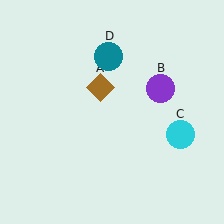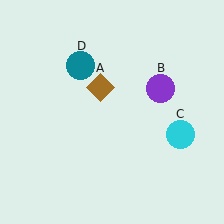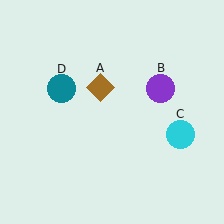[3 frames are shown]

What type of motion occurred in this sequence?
The teal circle (object D) rotated counterclockwise around the center of the scene.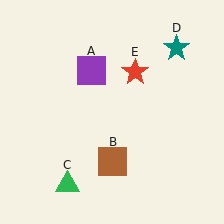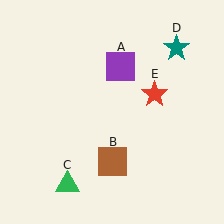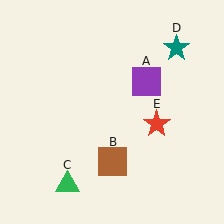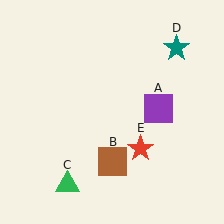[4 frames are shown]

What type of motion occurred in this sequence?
The purple square (object A), red star (object E) rotated clockwise around the center of the scene.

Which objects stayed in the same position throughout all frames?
Brown square (object B) and green triangle (object C) and teal star (object D) remained stationary.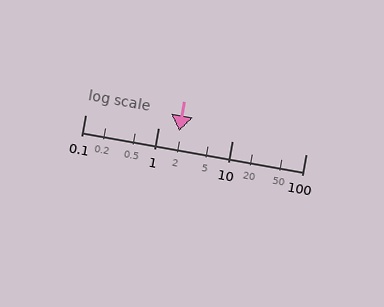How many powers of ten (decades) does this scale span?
The scale spans 3 decades, from 0.1 to 100.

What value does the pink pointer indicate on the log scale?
The pointer indicates approximately 1.9.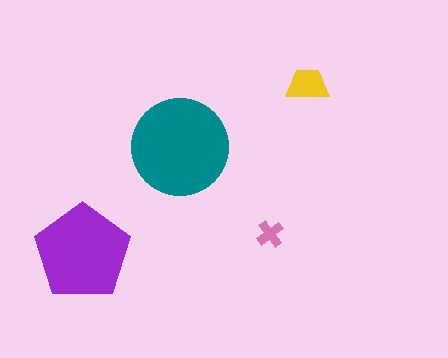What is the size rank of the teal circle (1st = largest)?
1st.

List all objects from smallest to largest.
The pink cross, the yellow trapezoid, the purple pentagon, the teal circle.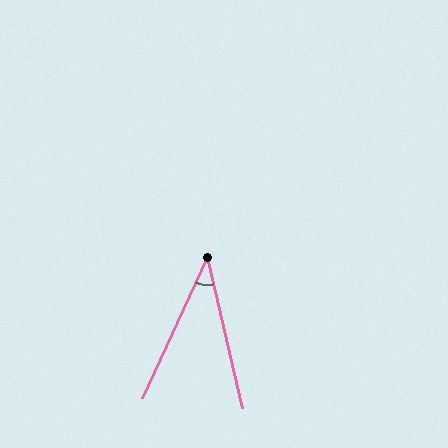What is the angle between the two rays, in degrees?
Approximately 38 degrees.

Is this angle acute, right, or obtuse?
It is acute.